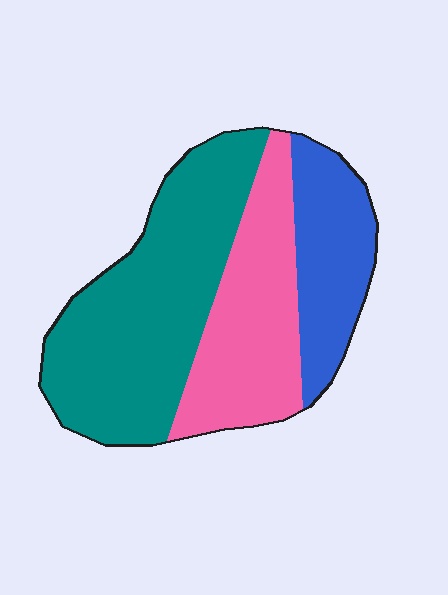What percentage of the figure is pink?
Pink takes up between a quarter and a half of the figure.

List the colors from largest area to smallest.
From largest to smallest: teal, pink, blue.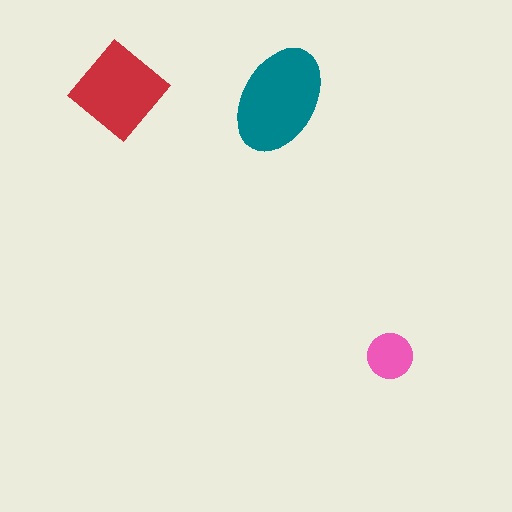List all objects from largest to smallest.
The teal ellipse, the red diamond, the pink circle.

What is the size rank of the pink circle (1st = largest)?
3rd.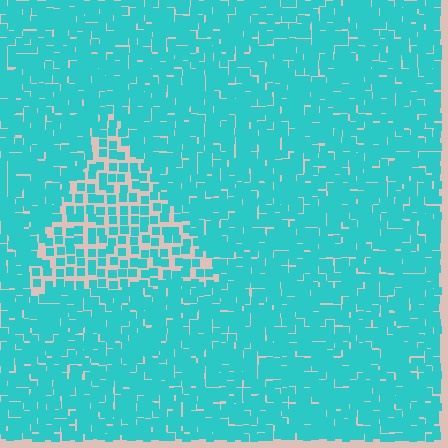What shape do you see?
I see a triangle.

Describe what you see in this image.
The image contains small cyan elements arranged at two different densities. A triangle-shaped region is visible where the elements are less densely packed than the surrounding area.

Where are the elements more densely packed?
The elements are more densely packed outside the triangle boundary.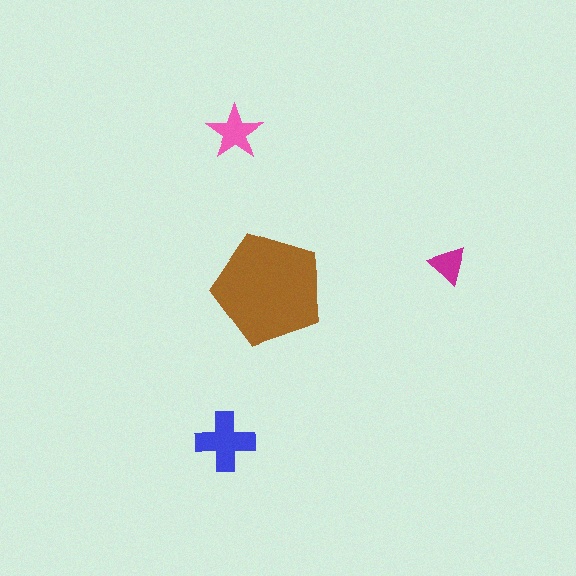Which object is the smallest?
The magenta triangle.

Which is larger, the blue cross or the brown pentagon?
The brown pentagon.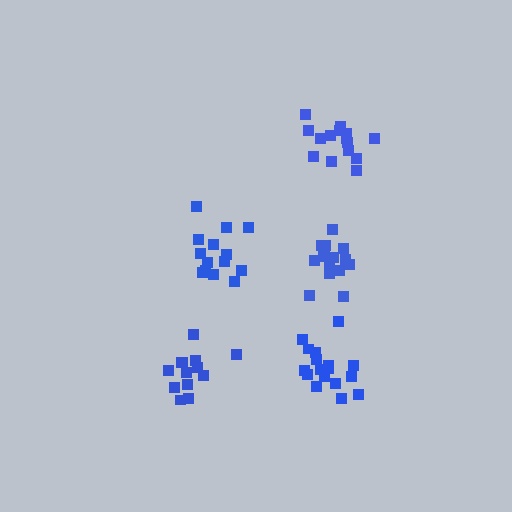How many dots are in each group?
Group 1: 13 dots, Group 2: 15 dots, Group 3: 14 dots, Group 4: 15 dots, Group 5: 17 dots (74 total).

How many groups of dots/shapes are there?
There are 5 groups.